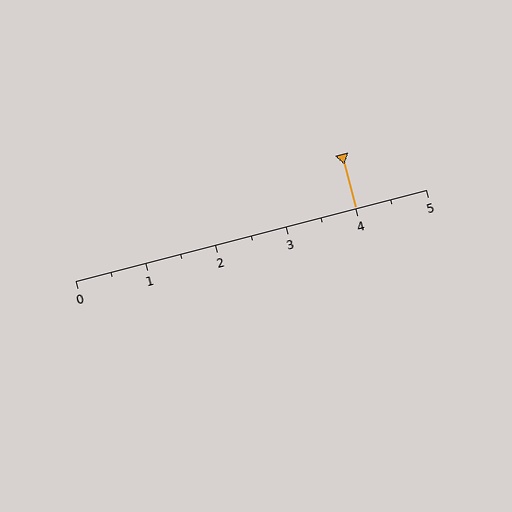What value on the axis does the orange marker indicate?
The marker indicates approximately 4.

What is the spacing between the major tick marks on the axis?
The major ticks are spaced 1 apart.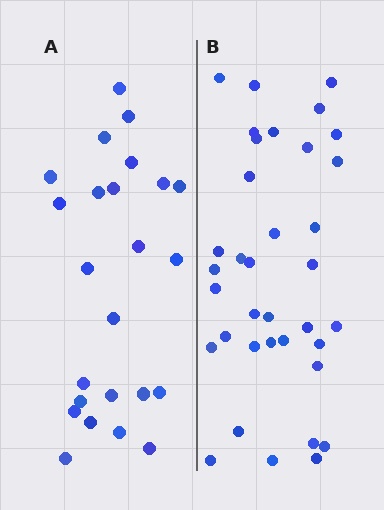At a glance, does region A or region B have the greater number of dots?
Region B (the right region) has more dots.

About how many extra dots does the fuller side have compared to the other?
Region B has roughly 12 or so more dots than region A.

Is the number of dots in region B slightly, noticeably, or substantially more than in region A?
Region B has substantially more. The ratio is roughly 1.5 to 1.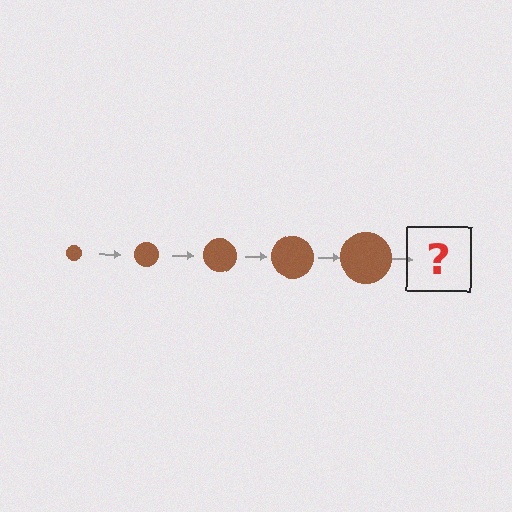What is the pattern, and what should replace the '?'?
The pattern is that the circle gets progressively larger each step. The '?' should be a brown circle, larger than the previous one.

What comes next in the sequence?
The next element should be a brown circle, larger than the previous one.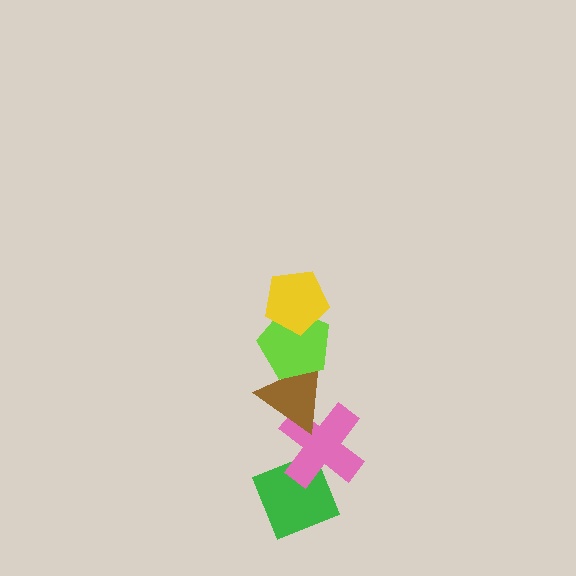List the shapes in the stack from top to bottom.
From top to bottom: the yellow pentagon, the lime pentagon, the brown triangle, the pink cross, the green diamond.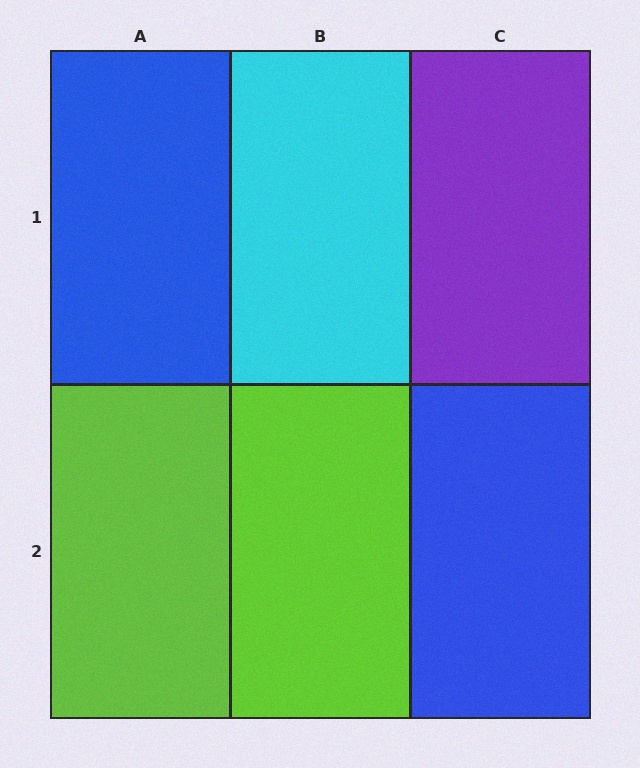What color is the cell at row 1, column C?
Purple.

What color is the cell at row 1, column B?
Cyan.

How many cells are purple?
1 cell is purple.